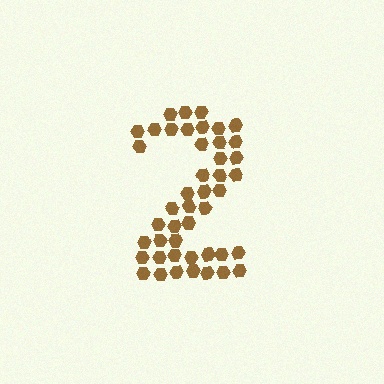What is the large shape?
The large shape is the digit 2.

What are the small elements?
The small elements are hexagons.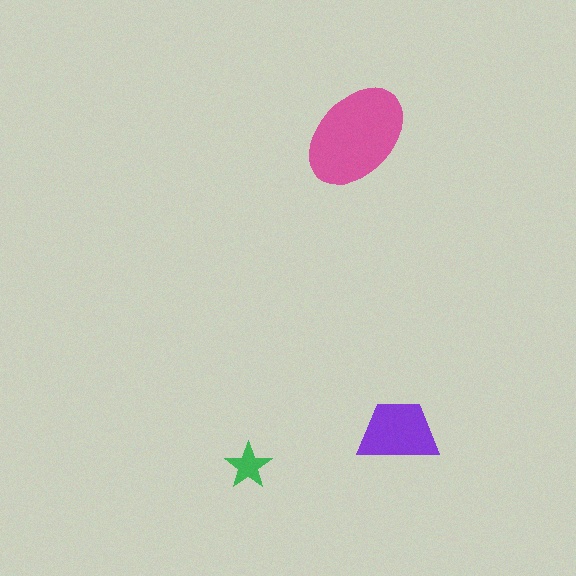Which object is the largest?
The pink ellipse.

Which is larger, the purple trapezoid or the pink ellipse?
The pink ellipse.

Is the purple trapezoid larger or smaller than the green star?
Larger.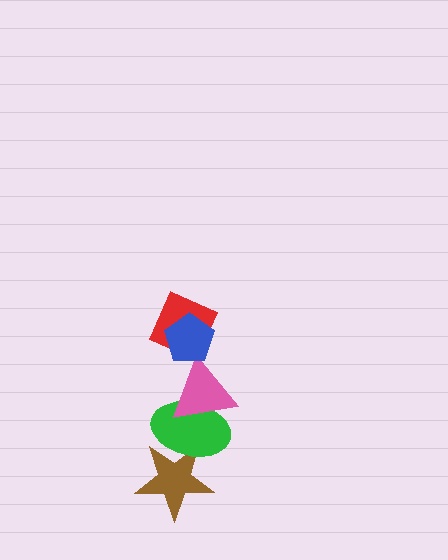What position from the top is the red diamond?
The red diamond is 2nd from the top.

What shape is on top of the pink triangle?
The red diamond is on top of the pink triangle.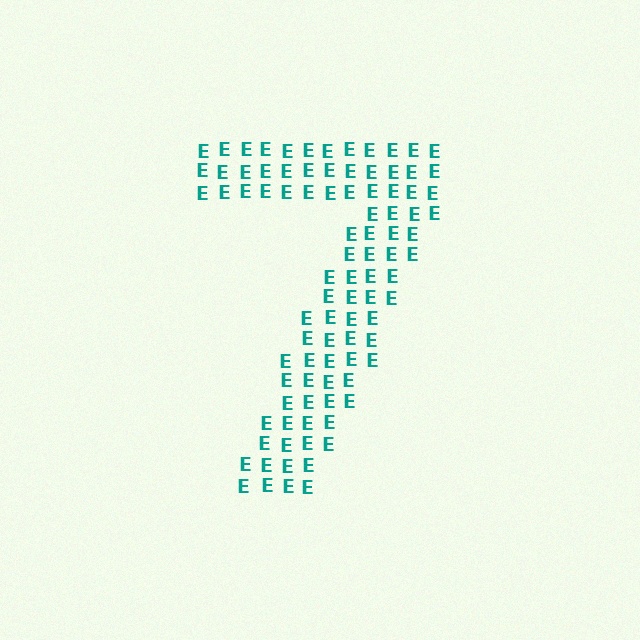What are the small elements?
The small elements are letter E's.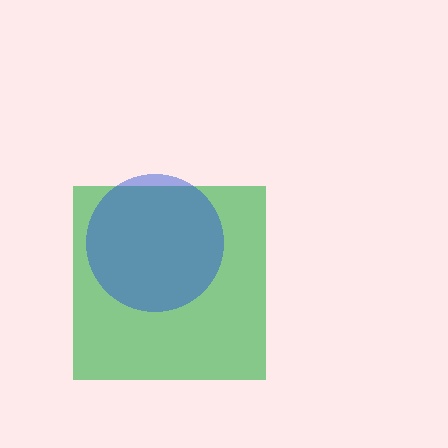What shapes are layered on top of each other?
The layered shapes are: a green square, a blue circle.